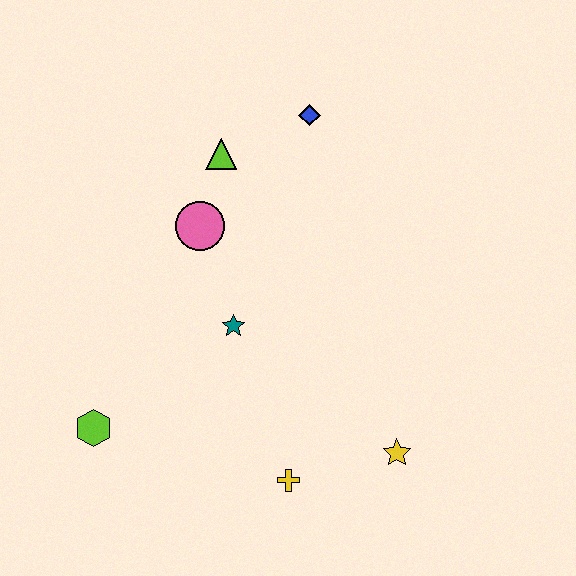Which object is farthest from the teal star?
The blue diamond is farthest from the teal star.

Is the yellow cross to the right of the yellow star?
No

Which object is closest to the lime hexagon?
The teal star is closest to the lime hexagon.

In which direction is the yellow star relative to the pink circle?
The yellow star is below the pink circle.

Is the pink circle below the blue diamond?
Yes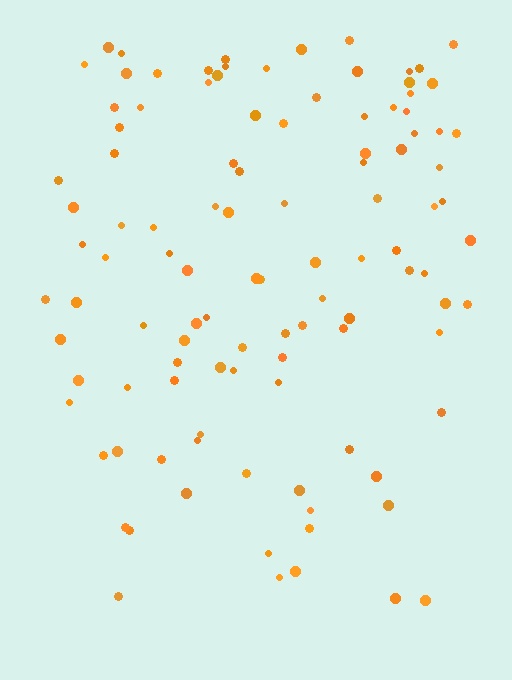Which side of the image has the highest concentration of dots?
The top.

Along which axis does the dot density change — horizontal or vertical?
Vertical.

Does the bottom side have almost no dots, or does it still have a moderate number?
Still a moderate number, just noticeably fewer than the top.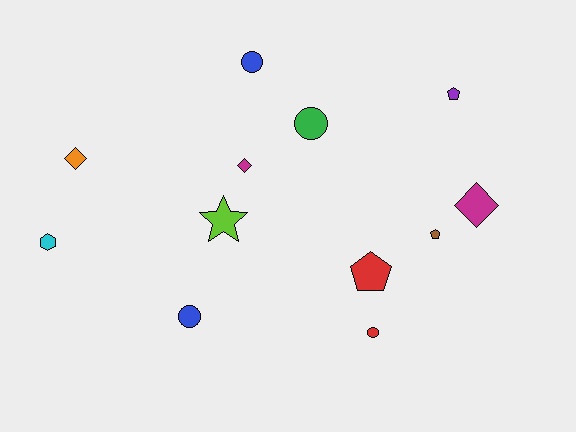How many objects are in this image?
There are 12 objects.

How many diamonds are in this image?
There are 3 diamonds.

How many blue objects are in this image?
There are 2 blue objects.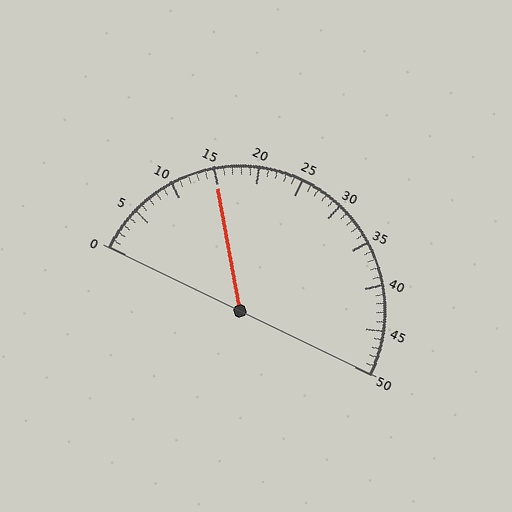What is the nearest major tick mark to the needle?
The nearest major tick mark is 15.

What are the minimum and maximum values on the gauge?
The gauge ranges from 0 to 50.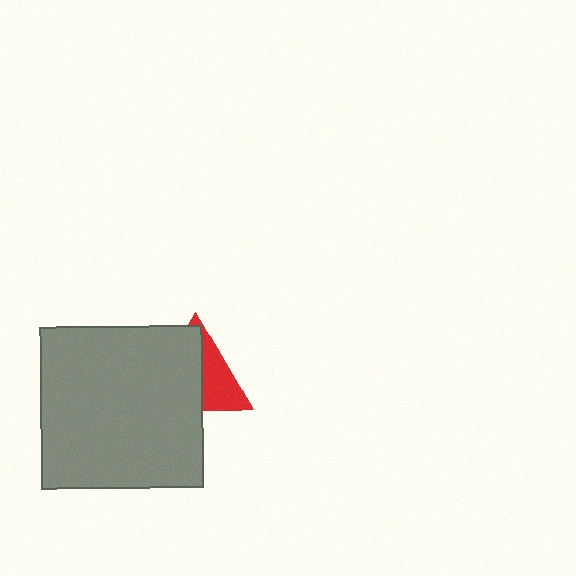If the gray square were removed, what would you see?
You would see the complete red triangle.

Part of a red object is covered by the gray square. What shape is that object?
It is a triangle.